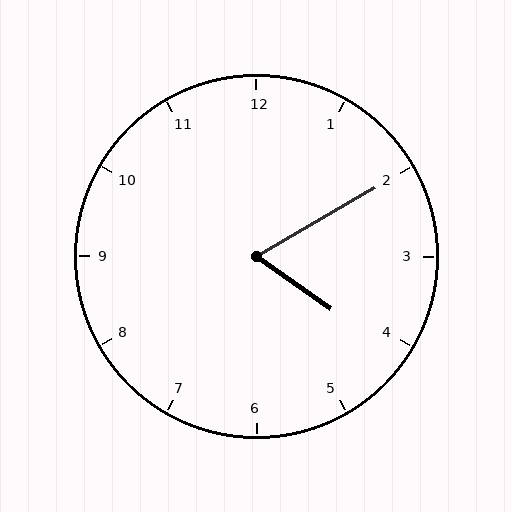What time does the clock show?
4:10.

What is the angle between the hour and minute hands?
Approximately 65 degrees.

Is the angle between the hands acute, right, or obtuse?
It is acute.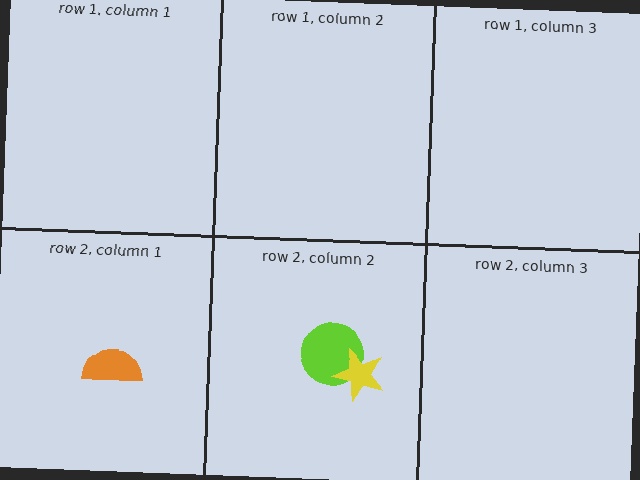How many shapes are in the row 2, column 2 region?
2.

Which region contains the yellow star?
The row 2, column 2 region.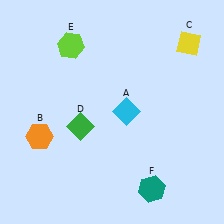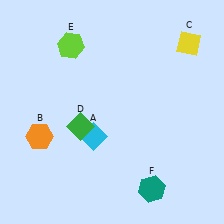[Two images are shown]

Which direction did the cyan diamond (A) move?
The cyan diamond (A) moved left.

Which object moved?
The cyan diamond (A) moved left.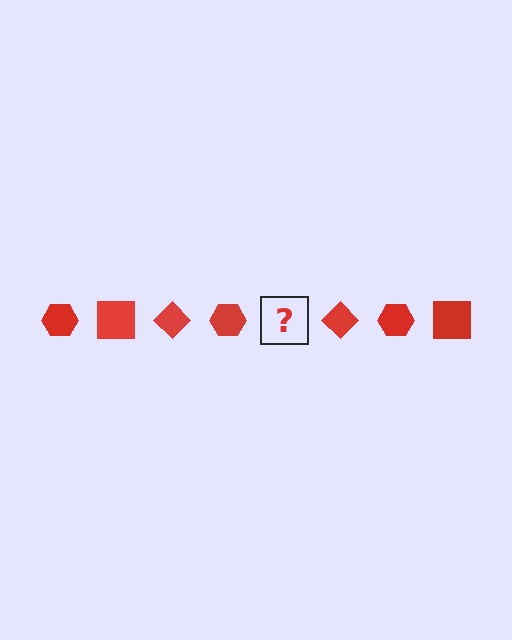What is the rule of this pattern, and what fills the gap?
The rule is that the pattern cycles through hexagon, square, diamond shapes in red. The gap should be filled with a red square.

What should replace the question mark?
The question mark should be replaced with a red square.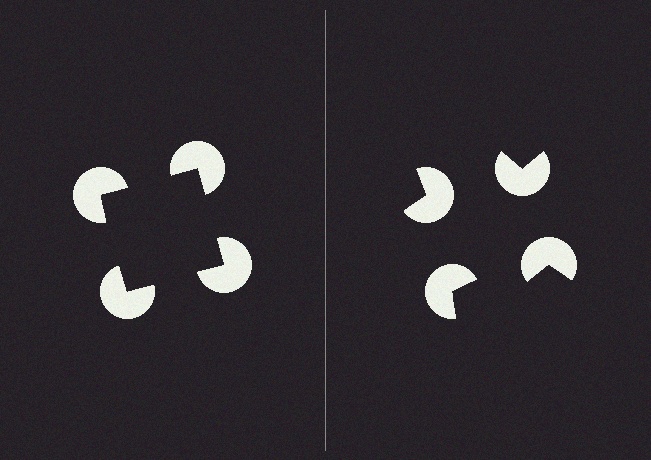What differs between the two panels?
The pac-man discs are positioned identically on both sides; only the wedge orientations differ. On the left they align to a square; on the right they are misaligned.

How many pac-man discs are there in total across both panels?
8 — 4 on each side.